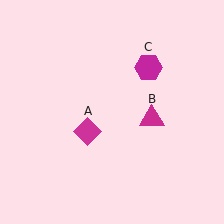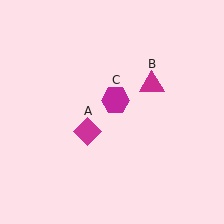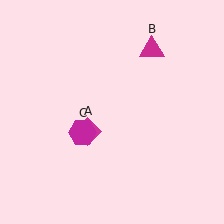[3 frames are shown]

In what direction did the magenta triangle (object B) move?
The magenta triangle (object B) moved up.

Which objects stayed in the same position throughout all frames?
Magenta diamond (object A) remained stationary.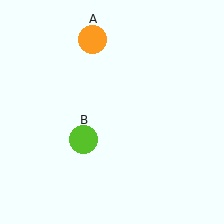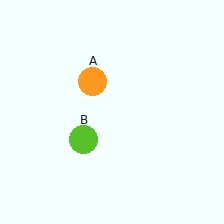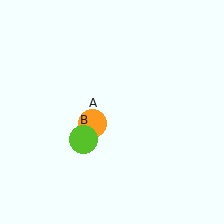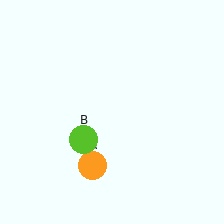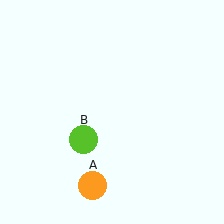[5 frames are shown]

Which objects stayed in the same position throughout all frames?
Lime circle (object B) remained stationary.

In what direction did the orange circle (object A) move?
The orange circle (object A) moved down.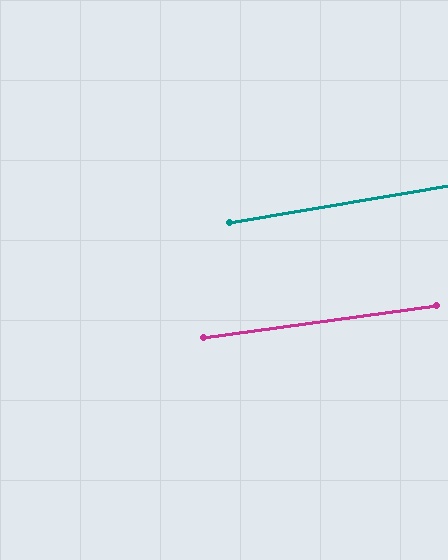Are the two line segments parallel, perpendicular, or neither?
Parallel — their directions differ by only 1.6°.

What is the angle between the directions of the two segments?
Approximately 2 degrees.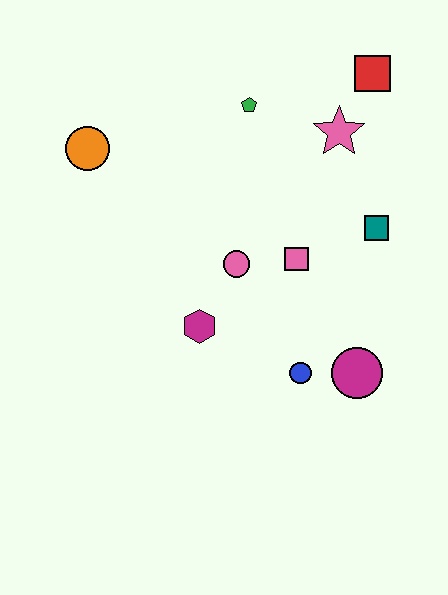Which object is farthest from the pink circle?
The red square is farthest from the pink circle.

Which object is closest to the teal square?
The pink square is closest to the teal square.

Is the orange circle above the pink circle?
Yes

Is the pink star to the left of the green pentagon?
No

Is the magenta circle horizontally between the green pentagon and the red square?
Yes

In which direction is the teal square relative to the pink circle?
The teal square is to the right of the pink circle.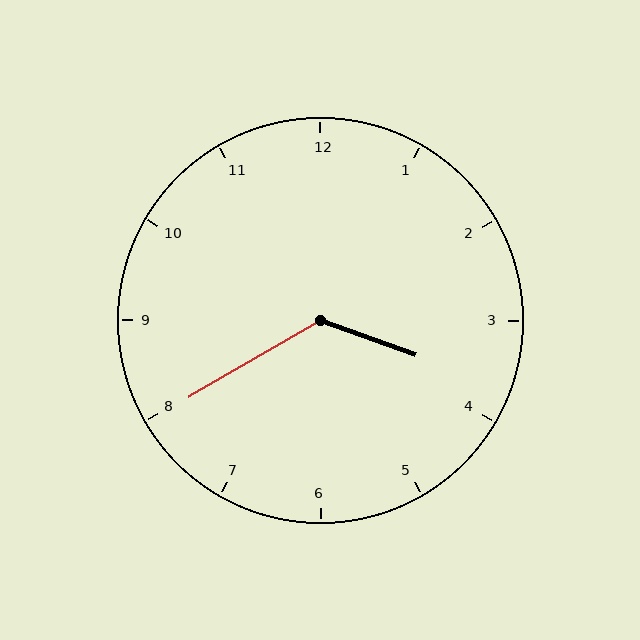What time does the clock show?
3:40.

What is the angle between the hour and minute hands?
Approximately 130 degrees.